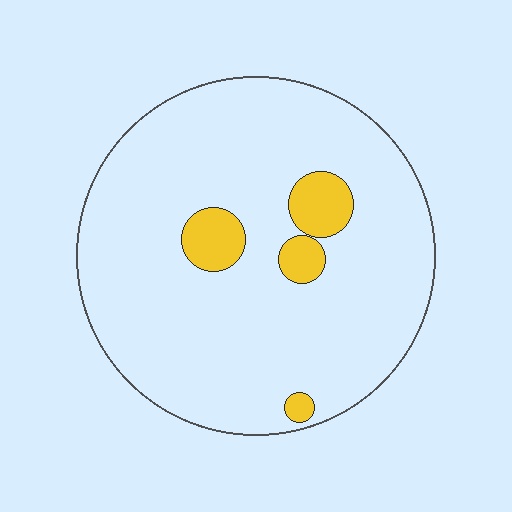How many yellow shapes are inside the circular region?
4.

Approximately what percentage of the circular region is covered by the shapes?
Approximately 10%.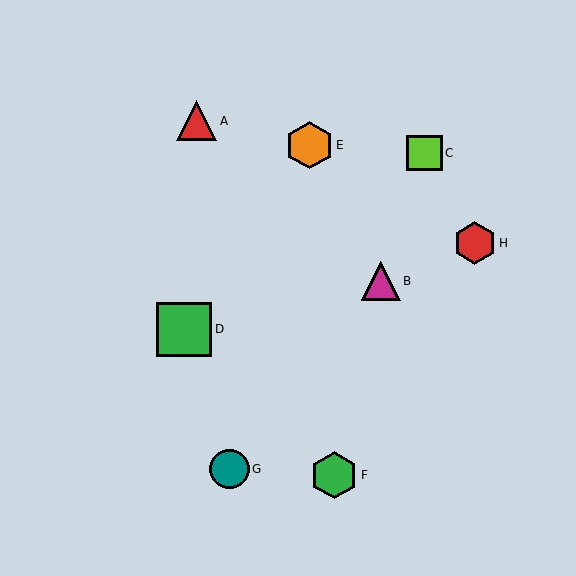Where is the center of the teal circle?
The center of the teal circle is at (230, 469).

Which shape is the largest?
The green square (labeled D) is the largest.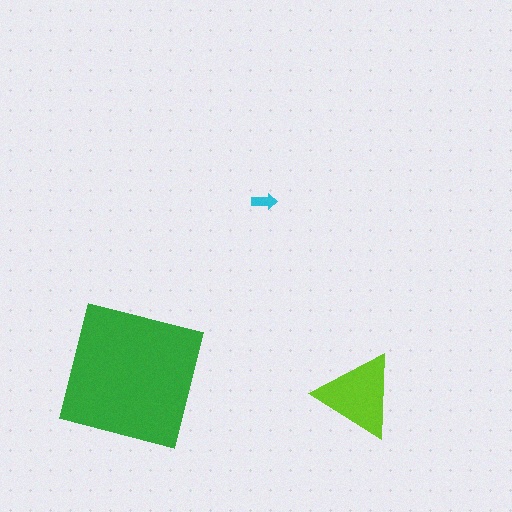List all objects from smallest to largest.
The cyan arrow, the lime triangle, the green square.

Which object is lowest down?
The lime triangle is bottommost.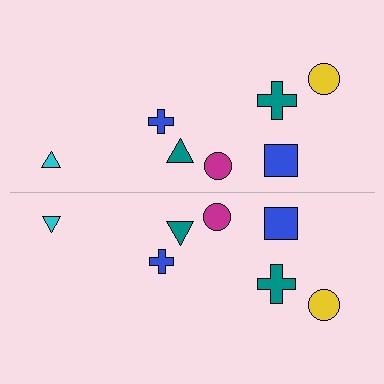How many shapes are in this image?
There are 14 shapes in this image.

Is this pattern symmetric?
Yes, this pattern has bilateral (reflection) symmetry.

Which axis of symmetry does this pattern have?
The pattern has a horizontal axis of symmetry running through the center of the image.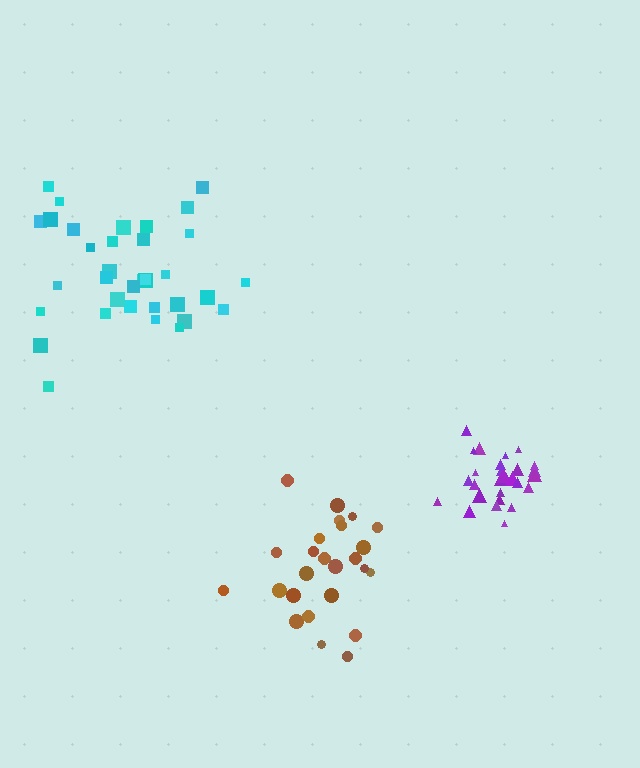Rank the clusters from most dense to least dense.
purple, cyan, brown.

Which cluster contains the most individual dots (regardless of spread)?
Cyan (35).